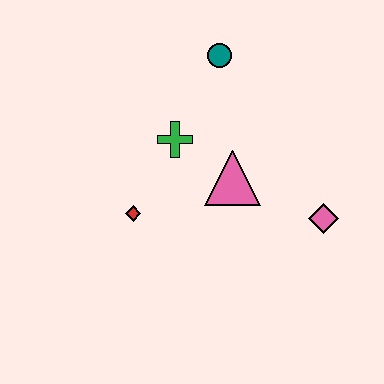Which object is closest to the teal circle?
The green cross is closest to the teal circle.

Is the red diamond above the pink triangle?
No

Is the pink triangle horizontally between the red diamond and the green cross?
No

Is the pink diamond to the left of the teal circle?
No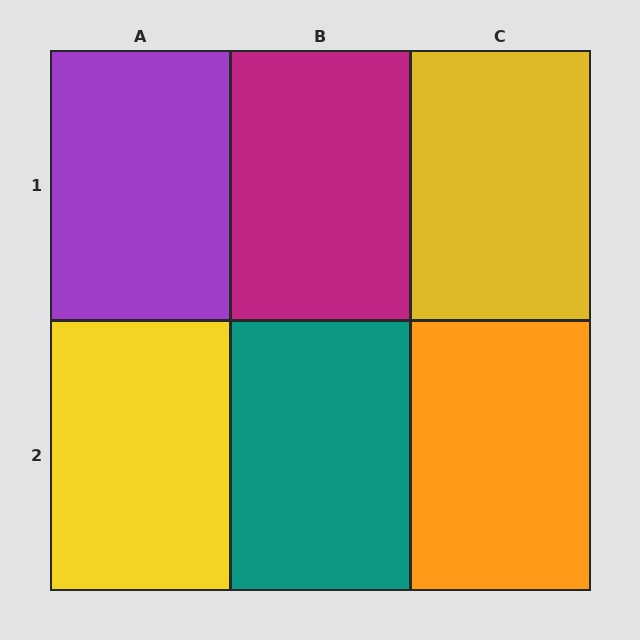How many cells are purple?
1 cell is purple.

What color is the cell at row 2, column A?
Yellow.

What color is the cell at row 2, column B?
Teal.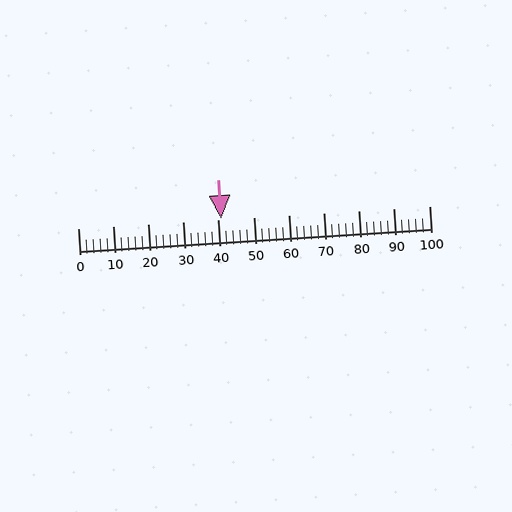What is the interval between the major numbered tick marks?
The major tick marks are spaced 10 units apart.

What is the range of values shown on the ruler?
The ruler shows values from 0 to 100.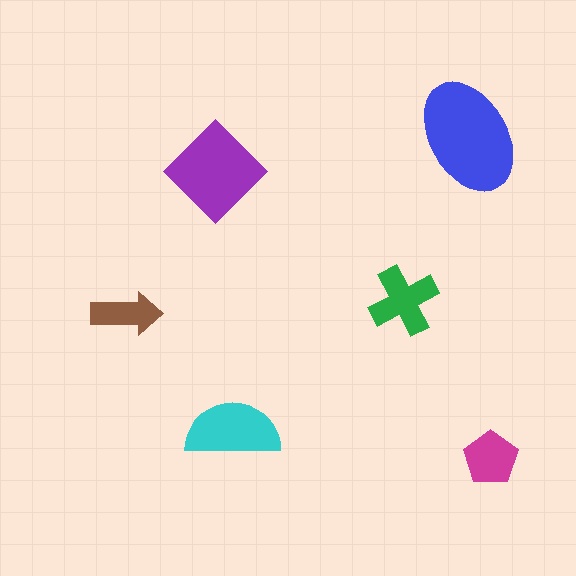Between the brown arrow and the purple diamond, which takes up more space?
The purple diamond.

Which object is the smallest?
The brown arrow.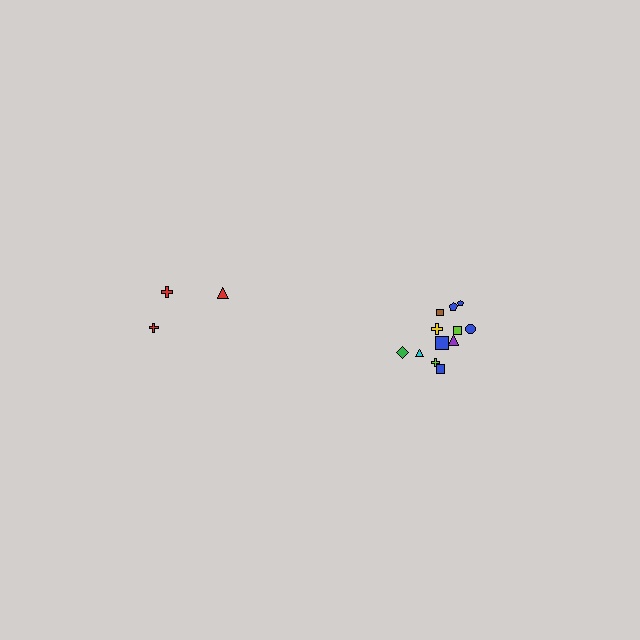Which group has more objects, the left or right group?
The right group.